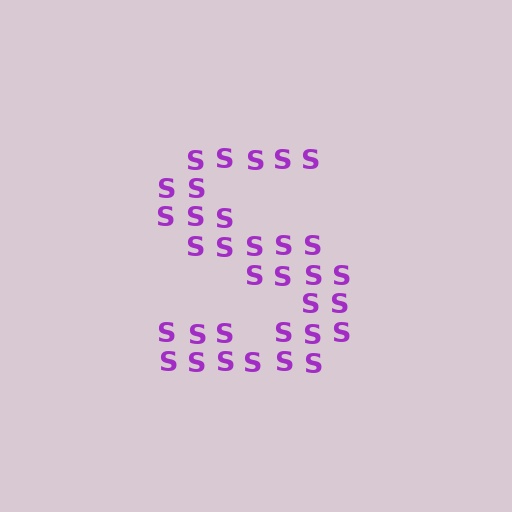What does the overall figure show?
The overall figure shows the letter S.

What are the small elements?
The small elements are letter S's.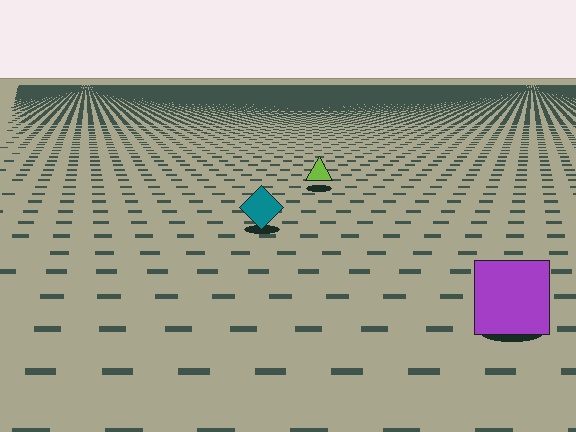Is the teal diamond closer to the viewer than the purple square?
No. The purple square is closer — you can tell from the texture gradient: the ground texture is coarser near it.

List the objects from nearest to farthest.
From nearest to farthest: the purple square, the teal diamond, the lime triangle.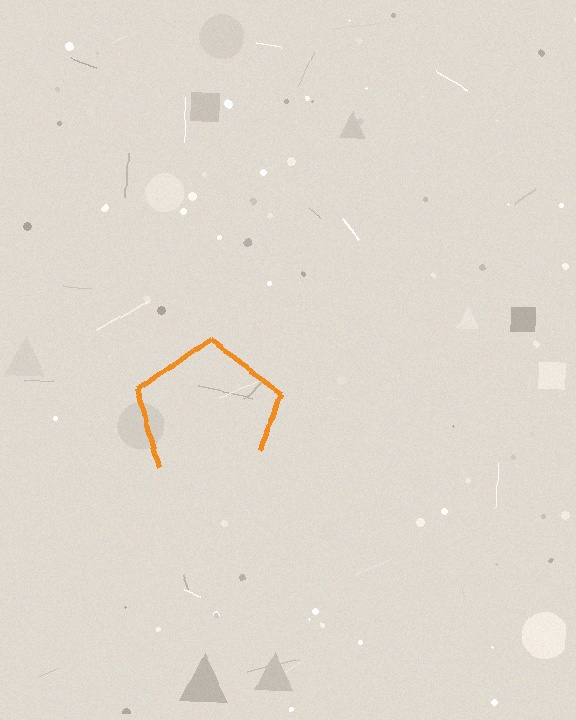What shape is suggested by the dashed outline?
The dashed outline suggests a pentagon.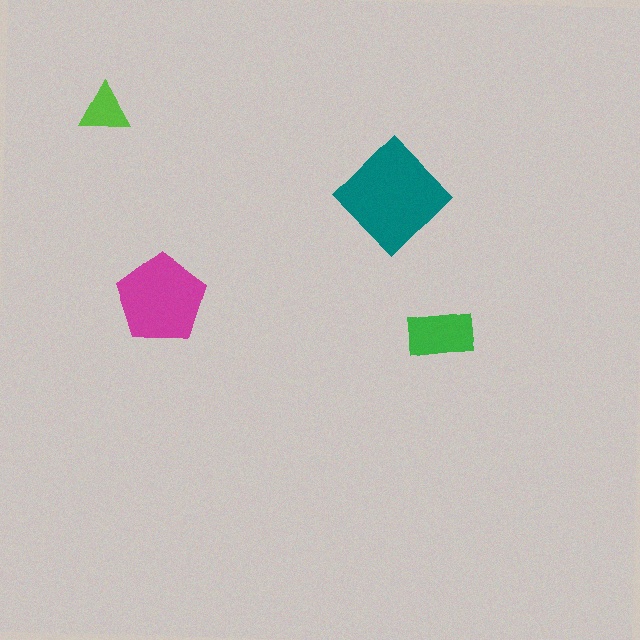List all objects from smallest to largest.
The lime triangle, the green rectangle, the magenta pentagon, the teal diamond.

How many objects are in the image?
There are 4 objects in the image.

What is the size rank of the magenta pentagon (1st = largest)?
2nd.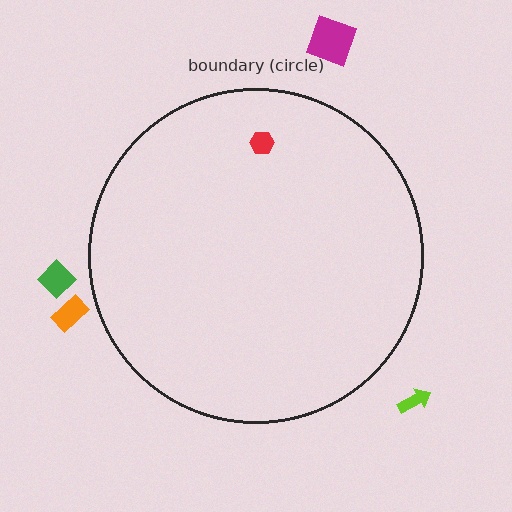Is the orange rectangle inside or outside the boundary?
Outside.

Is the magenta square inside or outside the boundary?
Outside.